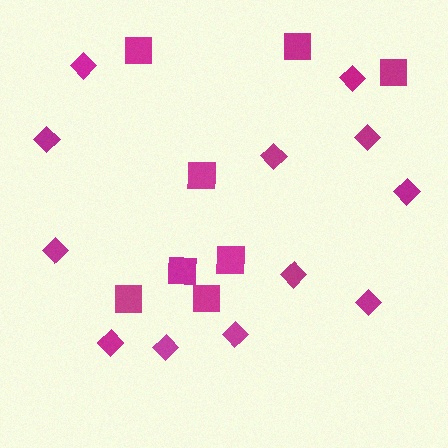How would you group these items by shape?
There are 2 groups: one group of diamonds (12) and one group of squares (8).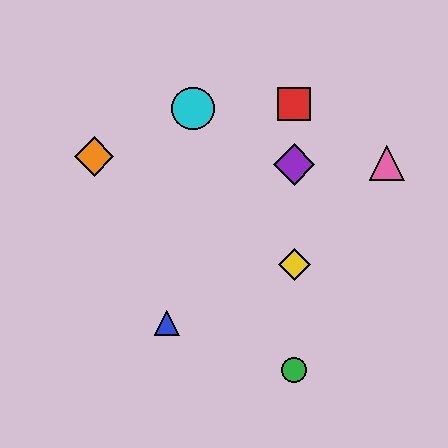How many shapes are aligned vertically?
4 shapes (the red square, the green circle, the yellow diamond, the purple diamond) are aligned vertically.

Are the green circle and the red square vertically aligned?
Yes, both are at x≈294.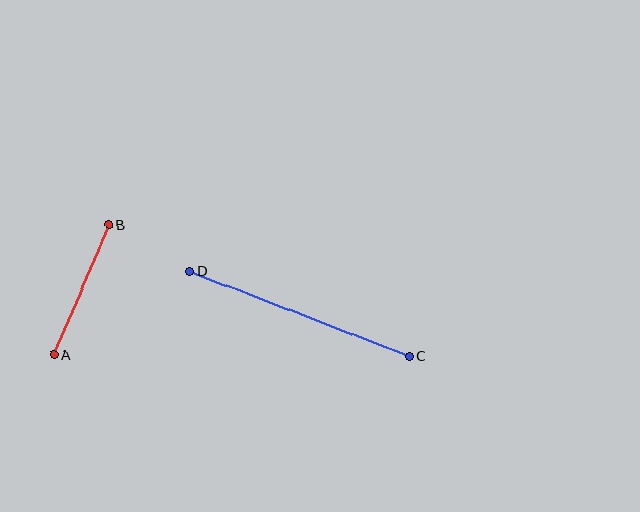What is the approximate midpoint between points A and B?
The midpoint is at approximately (81, 290) pixels.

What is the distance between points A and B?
The distance is approximately 141 pixels.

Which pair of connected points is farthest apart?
Points C and D are farthest apart.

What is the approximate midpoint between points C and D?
The midpoint is at approximately (299, 314) pixels.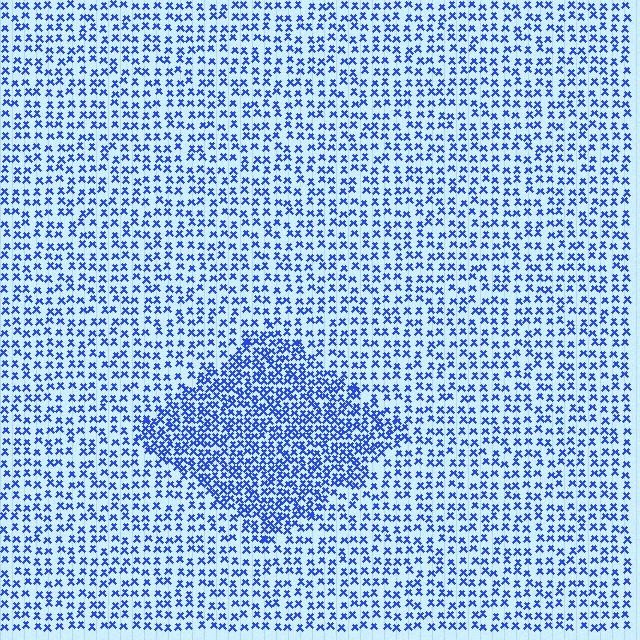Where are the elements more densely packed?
The elements are more densely packed inside the diamond boundary.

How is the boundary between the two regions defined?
The boundary is defined by a change in element density (approximately 1.9x ratio). All elements are the same color, size, and shape.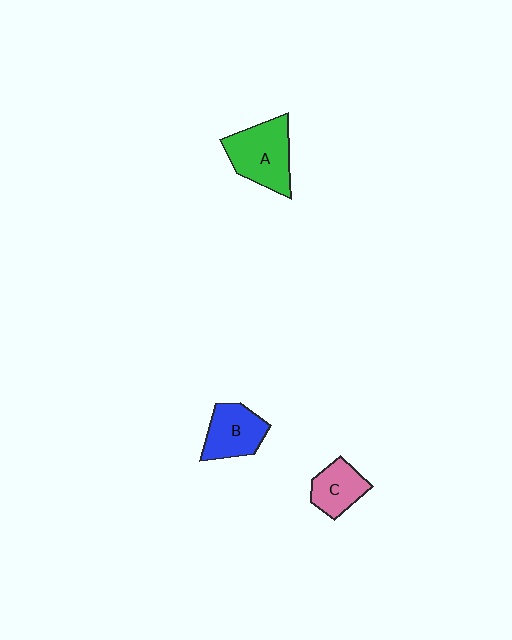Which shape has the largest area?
Shape A (green).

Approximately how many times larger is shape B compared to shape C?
Approximately 1.2 times.